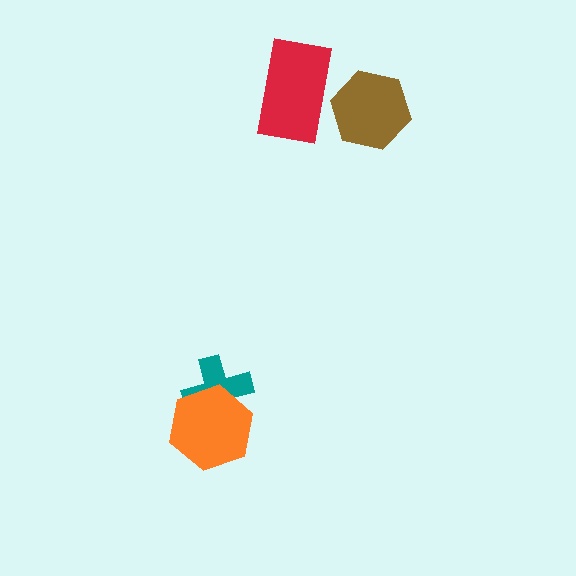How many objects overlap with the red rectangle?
1 object overlaps with the red rectangle.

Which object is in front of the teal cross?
The orange hexagon is in front of the teal cross.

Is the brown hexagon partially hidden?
Yes, it is partially covered by another shape.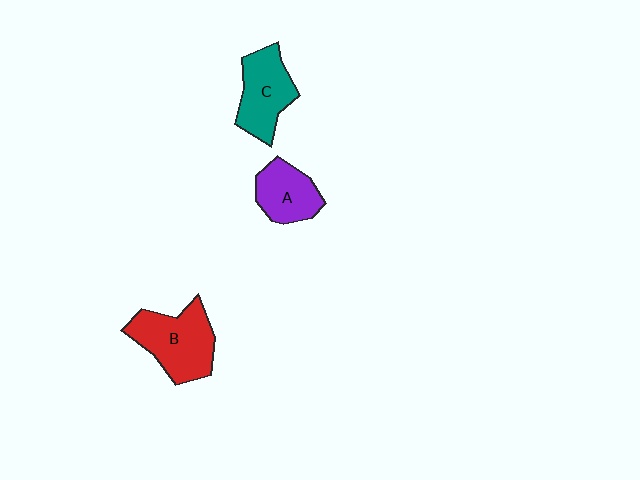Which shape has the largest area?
Shape B (red).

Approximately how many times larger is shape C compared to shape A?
Approximately 1.2 times.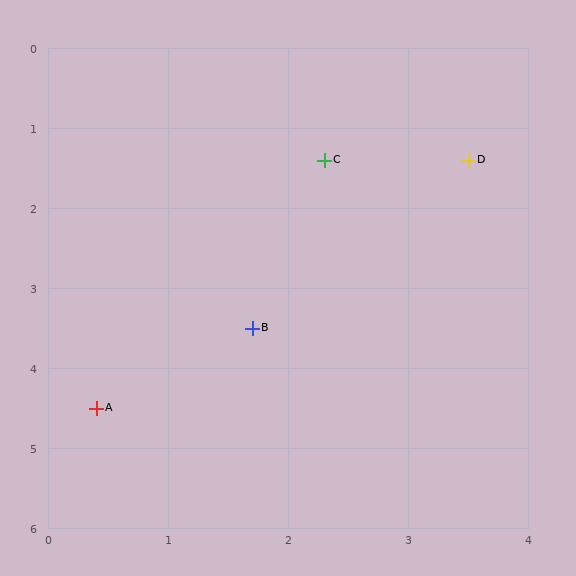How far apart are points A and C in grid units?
Points A and C are about 3.6 grid units apart.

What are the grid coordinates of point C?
Point C is at approximately (2.3, 1.4).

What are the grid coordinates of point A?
Point A is at approximately (0.4, 4.5).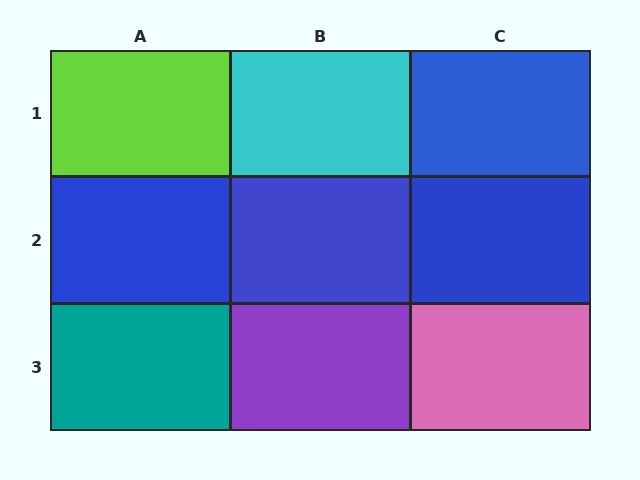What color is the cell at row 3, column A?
Teal.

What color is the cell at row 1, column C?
Blue.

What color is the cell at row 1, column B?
Cyan.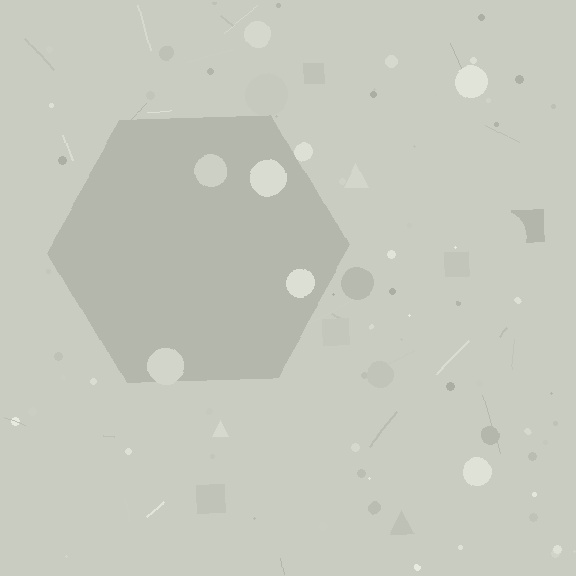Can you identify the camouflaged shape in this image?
The camouflaged shape is a hexagon.